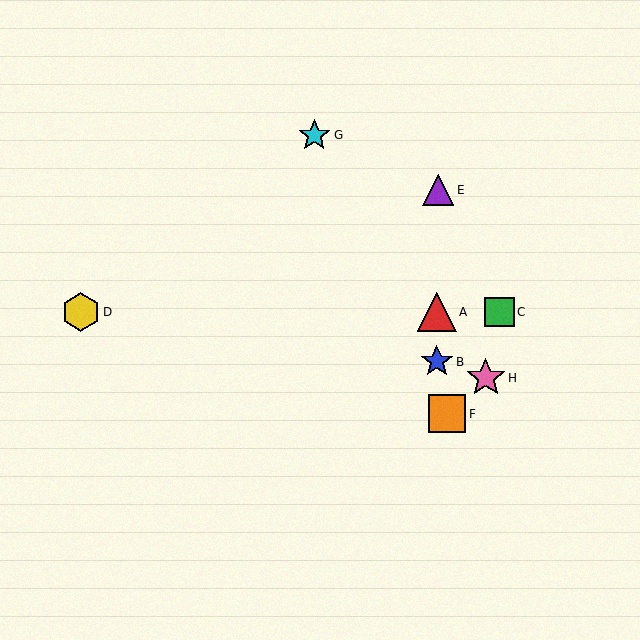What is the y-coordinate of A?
Object A is at y≈312.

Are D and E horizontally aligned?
No, D is at y≈312 and E is at y≈190.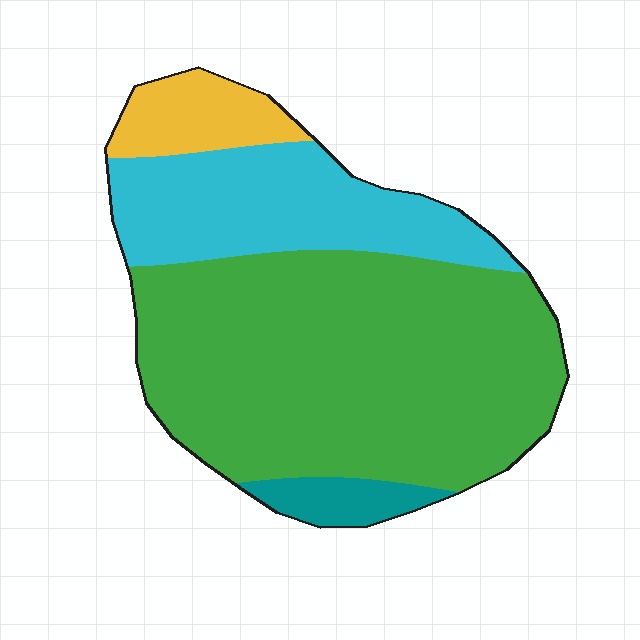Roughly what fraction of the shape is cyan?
Cyan covers 24% of the shape.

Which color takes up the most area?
Green, at roughly 60%.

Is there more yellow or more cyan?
Cyan.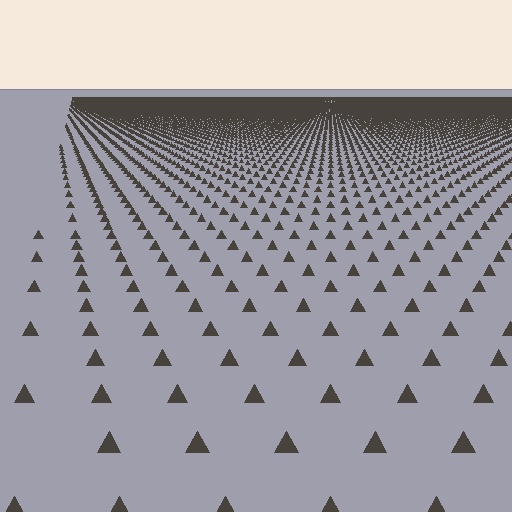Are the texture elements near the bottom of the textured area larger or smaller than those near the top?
Larger. Near the bottom, elements are closer to the viewer and appear at a bigger on-screen size.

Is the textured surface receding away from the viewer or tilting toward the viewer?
The surface is receding away from the viewer. Texture elements get smaller and denser toward the top.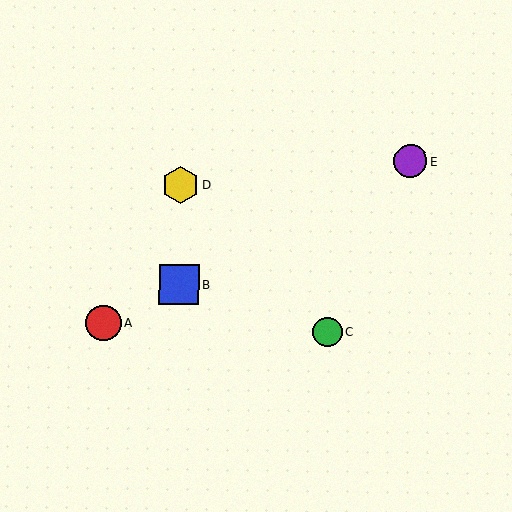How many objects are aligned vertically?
2 objects (B, D) are aligned vertically.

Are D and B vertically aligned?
Yes, both are at x≈180.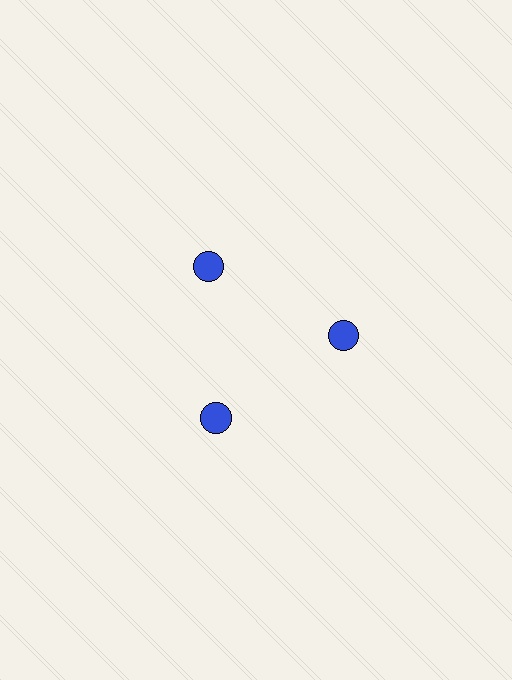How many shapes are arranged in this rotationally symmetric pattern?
There are 3 shapes, arranged in 3 groups of 1.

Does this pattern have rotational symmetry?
Yes, this pattern has 3-fold rotational symmetry. It looks the same after rotating 120 degrees around the center.